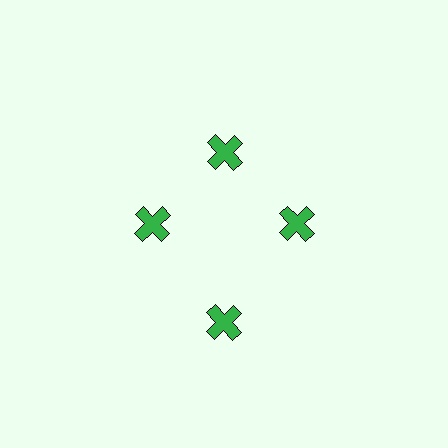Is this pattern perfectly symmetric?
No. The 4 green crosses are arranged in a ring, but one element near the 6 o'clock position is pushed outward from the center, breaking the 4-fold rotational symmetry.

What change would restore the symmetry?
The symmetry would be restored by moving it inward, back onto the ring so that all 4 crosses sit at equal angles and equal distance from the center.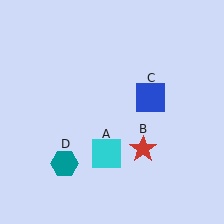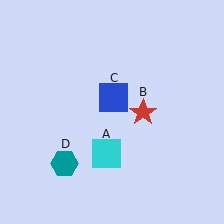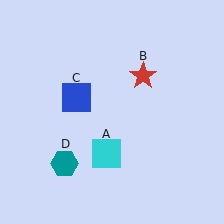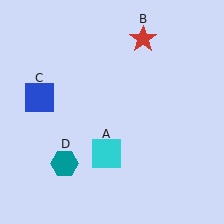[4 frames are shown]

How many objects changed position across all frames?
2 objects changed position: red star (object B), blue square (object C).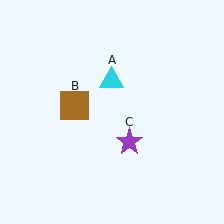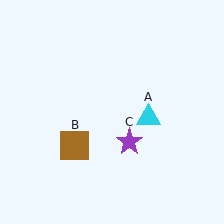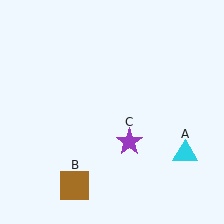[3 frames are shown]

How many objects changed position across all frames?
2 objects changed position: cyan triangle (object A), brown square (object B).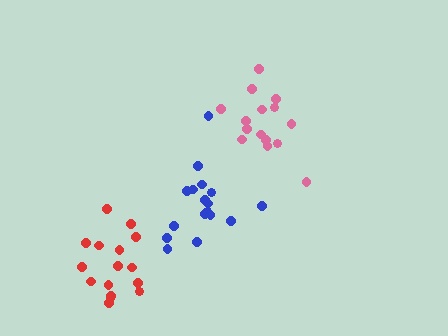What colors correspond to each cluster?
The clusters are colored: red, pink, blue.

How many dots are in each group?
Group 1: 16 dots, Group 2: 15 dots, Group 3: 17 dots (48 total).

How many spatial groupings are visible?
There are 3 spatial groupings.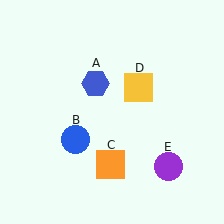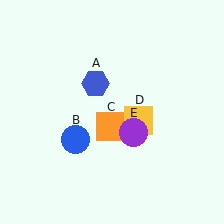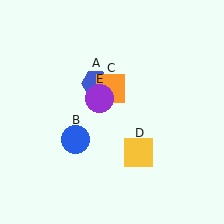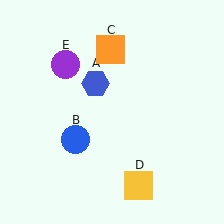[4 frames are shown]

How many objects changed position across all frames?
3 objects changed position: orange square (object C), yellow square (object D), purple circle (object E).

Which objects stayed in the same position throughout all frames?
Blue hexagon (object A) and blue circle (object B) remained stationary.